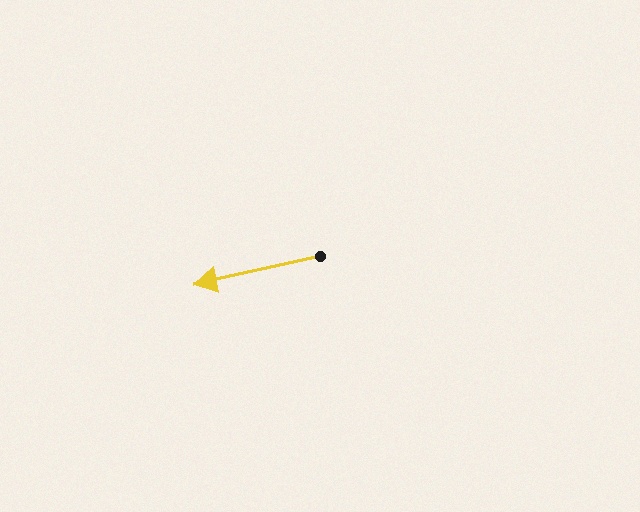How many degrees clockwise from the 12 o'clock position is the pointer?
Approximately 257 degrees.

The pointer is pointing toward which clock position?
Roughly 9 o'clock.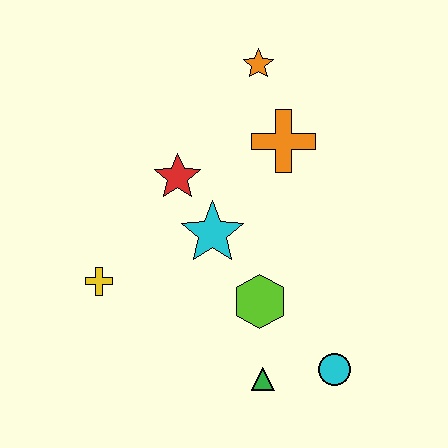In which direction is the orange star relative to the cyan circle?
The orange star is above the cyan circle.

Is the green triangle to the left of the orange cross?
Yes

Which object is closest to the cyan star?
The red star is closest to the cyan star.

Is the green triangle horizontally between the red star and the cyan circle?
Yes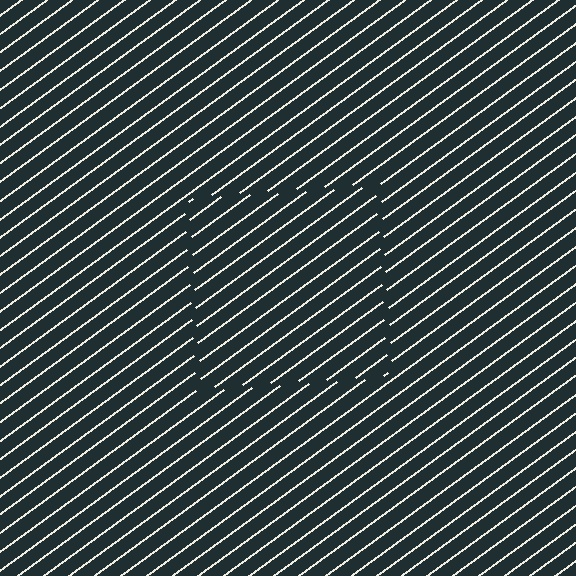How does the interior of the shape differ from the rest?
The interior of the shape contains the same grating, shifted by half a period — the contour is defined by the phase discontinuity where line-ends from the inner and outer gratings abut.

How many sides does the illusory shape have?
4 sides — the line-ends trace a square.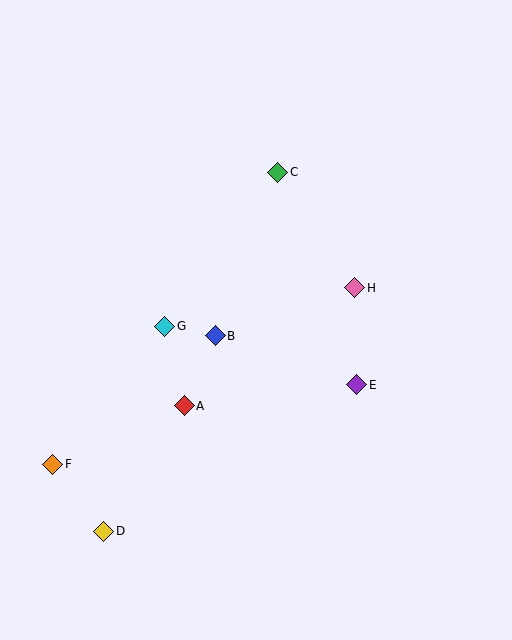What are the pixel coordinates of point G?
Point G is at (165, 326).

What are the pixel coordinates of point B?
Point B is at (215, 336).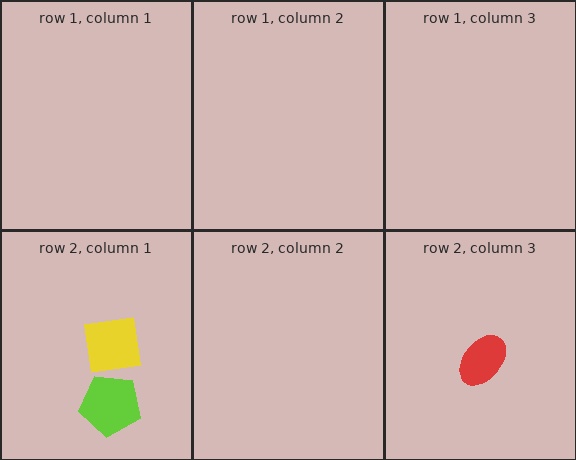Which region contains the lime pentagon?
The row 2, column 1 region.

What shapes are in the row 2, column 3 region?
The red ellipse.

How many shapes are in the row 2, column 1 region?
2.